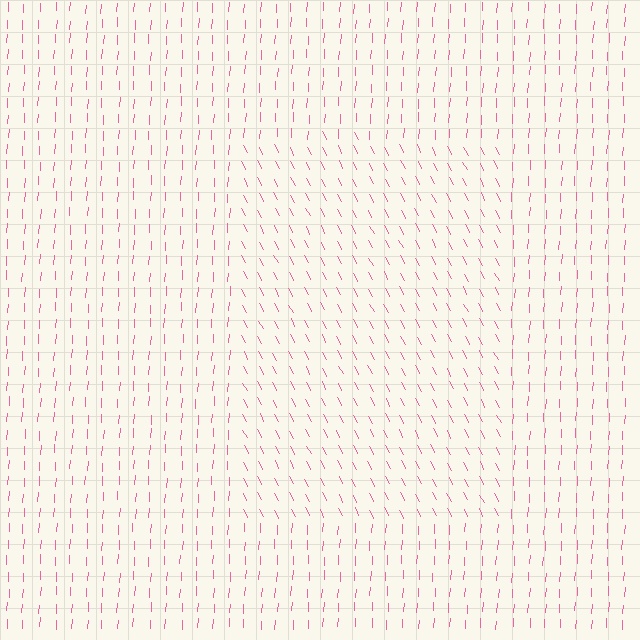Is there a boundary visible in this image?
Yes, there is a texture boundary formed by a change in line orientation.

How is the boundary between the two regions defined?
The boundary is defined purely by a change in line orientation (approximately 31 degrees difference). All lines are the same color and thickness.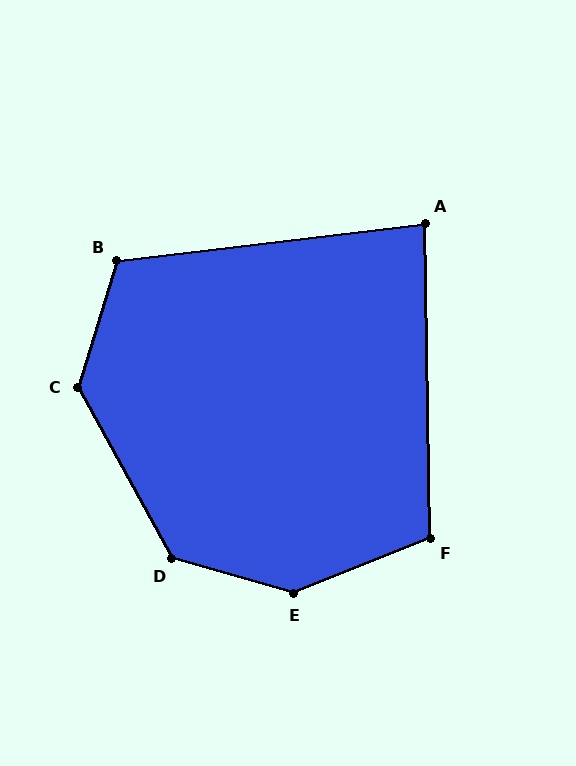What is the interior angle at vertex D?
Approximately 135 degrees (obtuse).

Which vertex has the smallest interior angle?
A, at approximately 84 degrees.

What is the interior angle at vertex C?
Approximately 134 degrees (obtuse).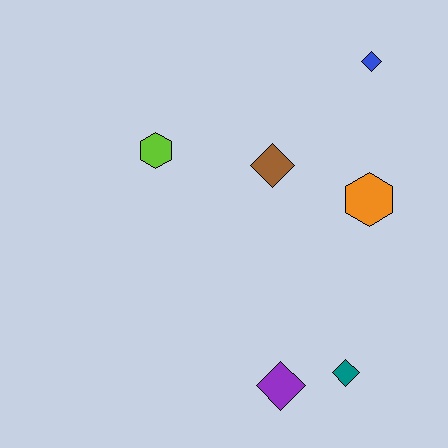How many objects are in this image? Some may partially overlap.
There are 6 objects.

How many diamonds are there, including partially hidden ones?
There are 4 diamonds.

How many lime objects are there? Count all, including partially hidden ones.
There is 1 lime object.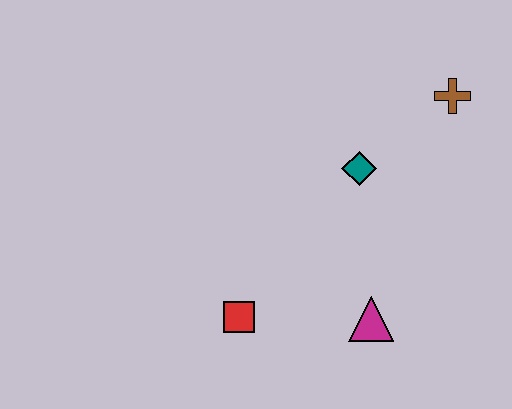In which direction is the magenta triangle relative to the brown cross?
The magenta triangle is below the brown cross.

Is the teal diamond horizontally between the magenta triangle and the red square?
Yes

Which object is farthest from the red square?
The brown cross is farthest from the red square.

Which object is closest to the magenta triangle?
The red square is closest to the magenta triangle.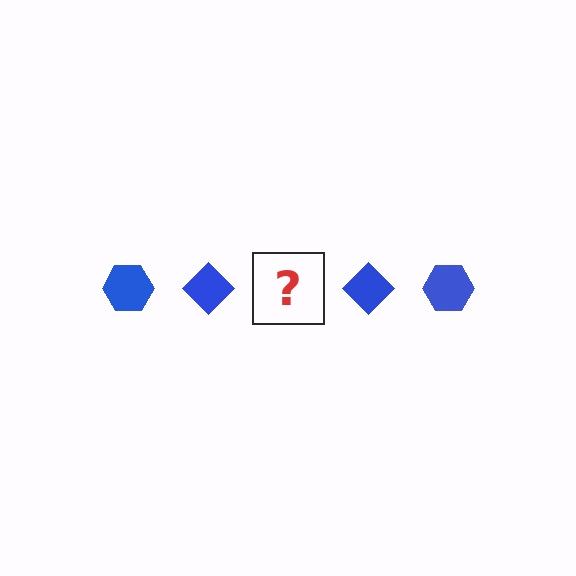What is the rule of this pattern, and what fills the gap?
The rule is that the pattern cycles through hexagon, diamond shapes in blue. The gap should be filled with a blue hexagon.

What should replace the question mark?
The question mark should be replaced with a blue hexagon.